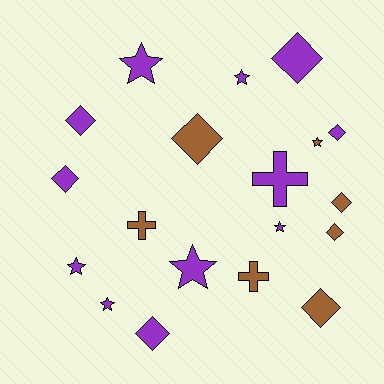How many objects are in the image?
There are 19 objects.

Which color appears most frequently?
Purple, with 12 objects.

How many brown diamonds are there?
There are 4 brown diamonds.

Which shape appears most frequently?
Diamond, with 9 objects.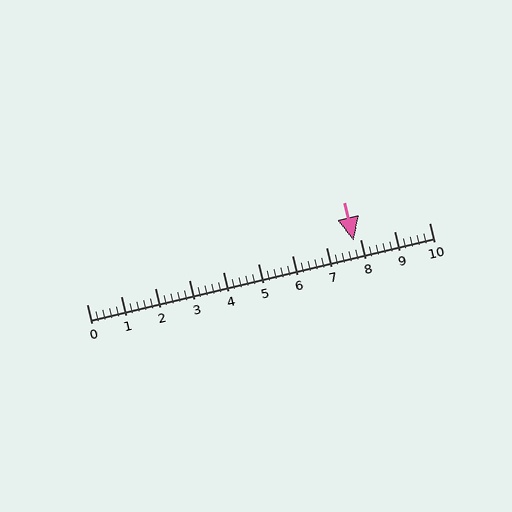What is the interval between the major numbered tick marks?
The major tick marks are spaced 1 units apart.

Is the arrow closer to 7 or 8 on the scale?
The arrow is closer to 8.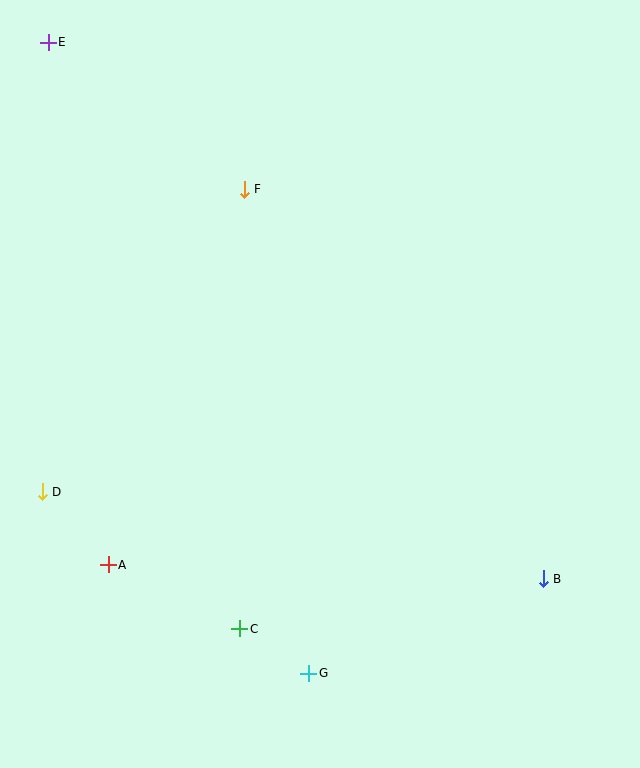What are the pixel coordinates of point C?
Point C is at (240, 629).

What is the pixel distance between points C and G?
The distance between C and G is 82 pixels.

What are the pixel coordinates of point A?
Point A is at (108, 565).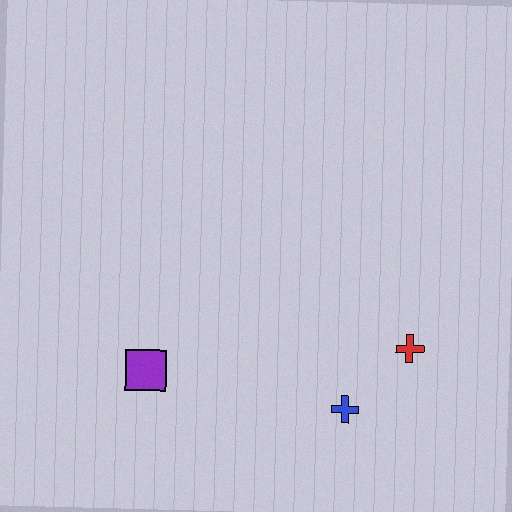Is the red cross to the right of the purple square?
Yes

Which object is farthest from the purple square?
The red cross is farthest from the purple square.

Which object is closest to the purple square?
The blue cross is closest to the purple square.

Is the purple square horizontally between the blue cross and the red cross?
No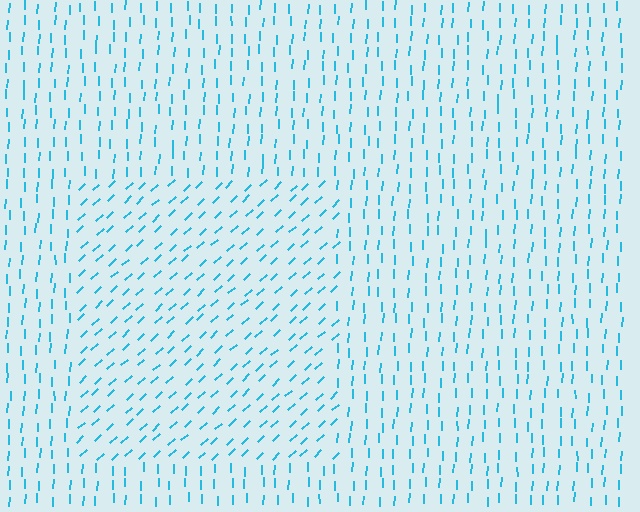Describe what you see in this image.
The image is filled with small cyan line segments. A rectangle region in the image has lines oriented differently from the surrounding lines, creating a visible texture boundary.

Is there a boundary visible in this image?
Yes, there is a texture boundary formed by a change in line orientation.